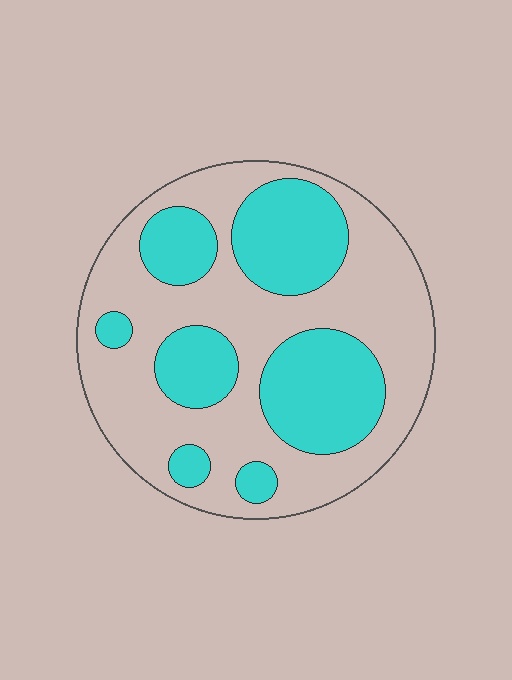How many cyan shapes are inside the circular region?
7.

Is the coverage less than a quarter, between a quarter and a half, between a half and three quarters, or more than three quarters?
Between a quarter and a half.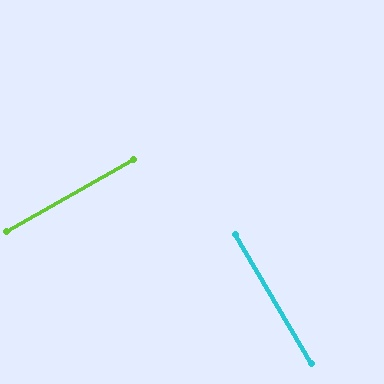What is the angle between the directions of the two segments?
Approximately 89 degrees.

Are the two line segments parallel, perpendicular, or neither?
Perpendicular — they meet at approximately 89°.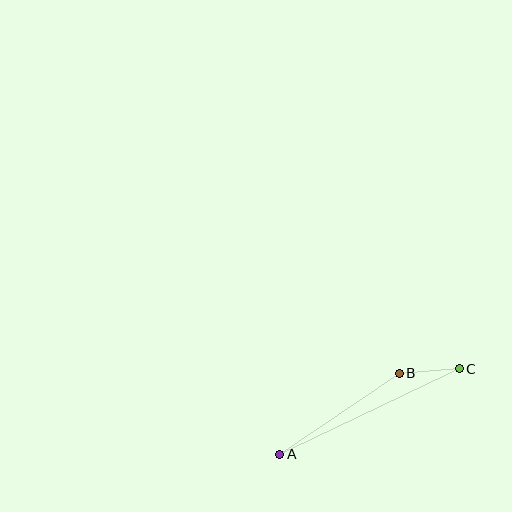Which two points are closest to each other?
Points B and C are closest to each other.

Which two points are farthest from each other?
Points A and C are farthest from each other.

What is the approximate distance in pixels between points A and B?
The distance between A and B is approximately 145 pixels.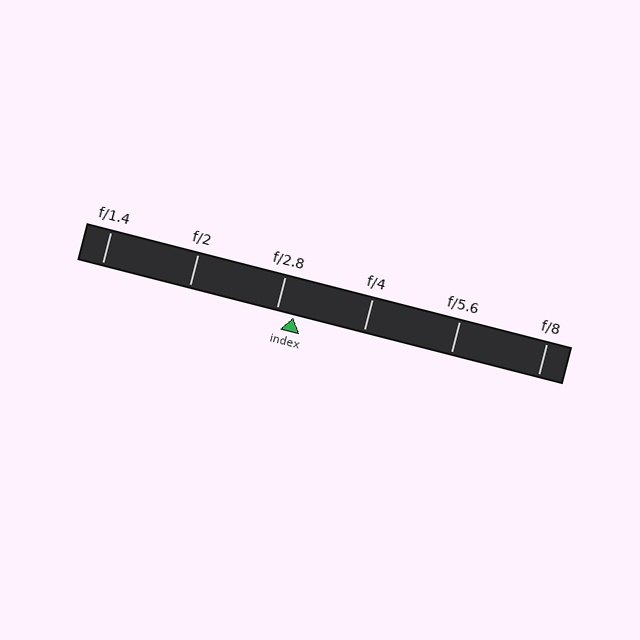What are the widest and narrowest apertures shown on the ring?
The widest aperture shown is f/1.4 and the narrowest is f/8.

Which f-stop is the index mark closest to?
The index mark is closest to f/2.8.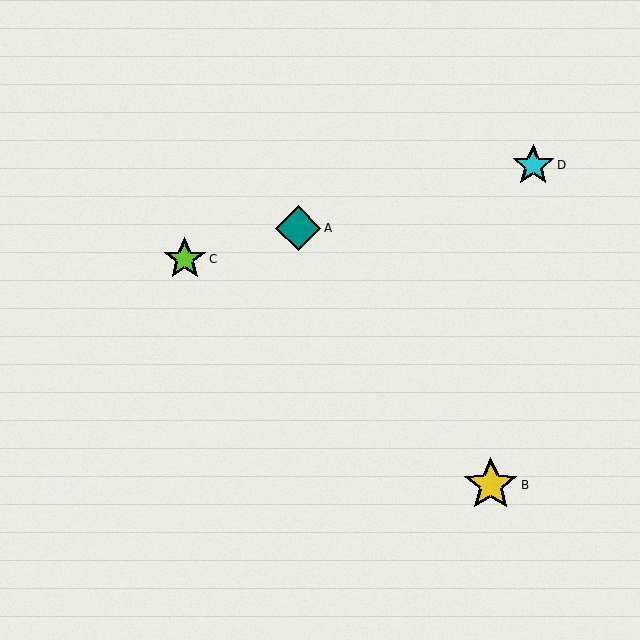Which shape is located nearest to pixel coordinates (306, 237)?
The teal diamond (labeled A) at (298, 228) is nearest to that location.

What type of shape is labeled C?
Shape C is a lime star.